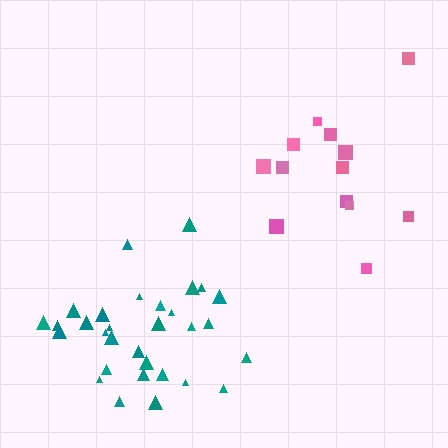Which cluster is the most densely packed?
Teal.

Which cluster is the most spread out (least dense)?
Pink.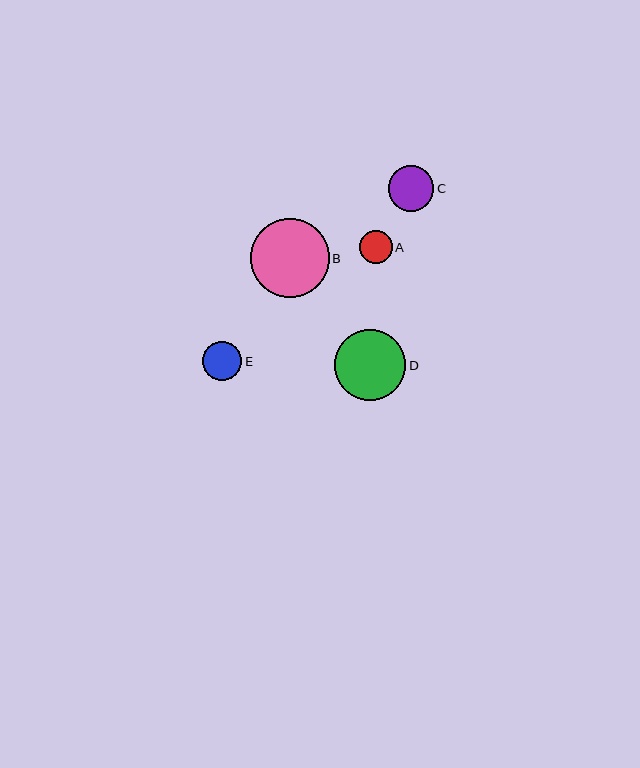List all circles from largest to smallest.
From largest to smallest: B, D, C, E, A.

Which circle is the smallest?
Circle A is the smallest with a size of approximately 33 pixels.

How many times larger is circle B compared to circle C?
Circle B is approximately 1.7 times the size of circle C.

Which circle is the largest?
Circle B is the largest with a size of approximately 79 pixels.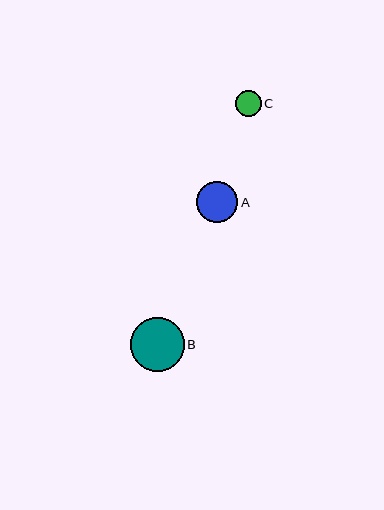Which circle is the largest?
Circle B is the largest with a size of approximately 54 pixels.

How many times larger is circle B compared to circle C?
Circle B is approximately 2.1 times the size of circle C.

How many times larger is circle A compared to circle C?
Circle A is approximately 1.6 times the size of circle C.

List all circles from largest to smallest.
From largest to smallest: B, A, C.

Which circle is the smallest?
Circle C is the smallest with a size of approximately 25 pixels.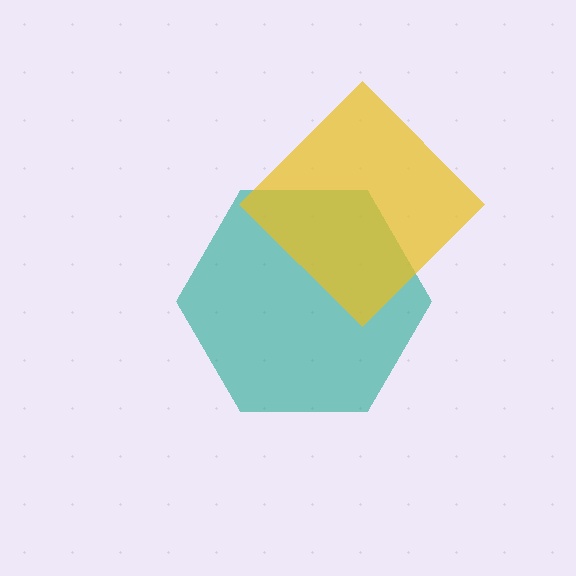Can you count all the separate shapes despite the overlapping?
Yes, there are 2 separate shapes.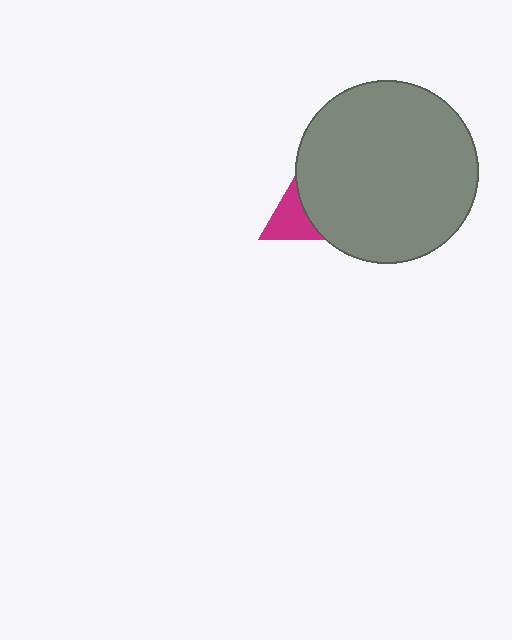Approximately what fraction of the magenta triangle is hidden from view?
Roughly 66% of the magenta triangle is hidden behind the gray circle.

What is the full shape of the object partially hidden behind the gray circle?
The partially hidden object is a magenta triangle.